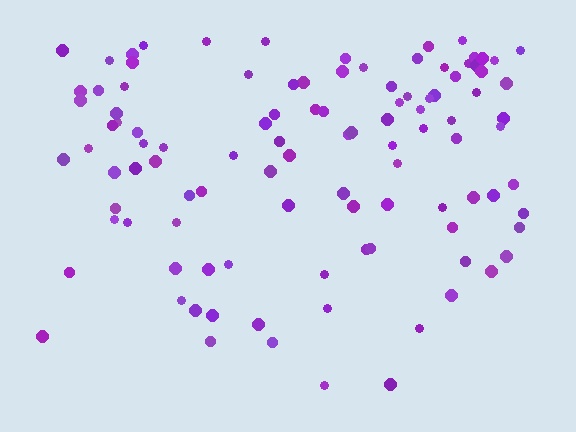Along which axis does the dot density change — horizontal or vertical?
Vertical.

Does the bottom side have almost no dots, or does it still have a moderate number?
Still a moderate number, just noticeably fewer than the top.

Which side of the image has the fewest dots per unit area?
The bottom.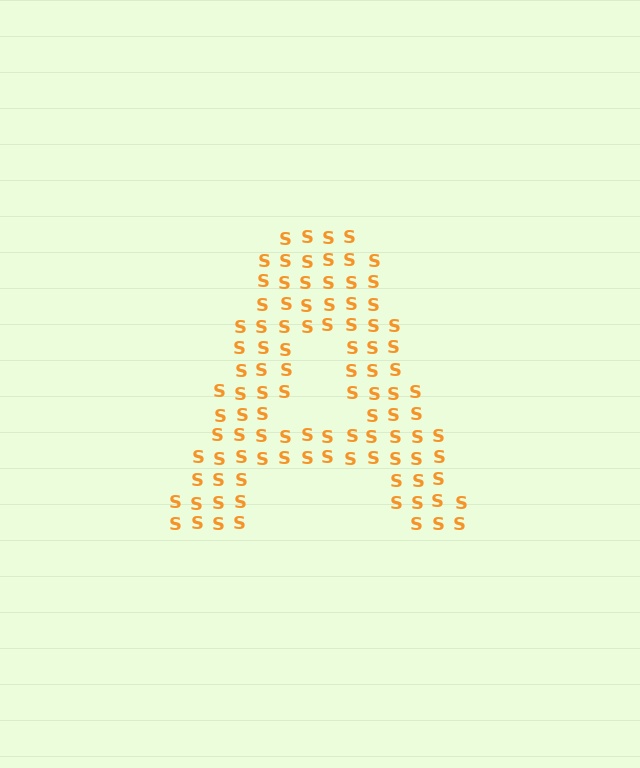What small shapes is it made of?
It is made of small letter S's.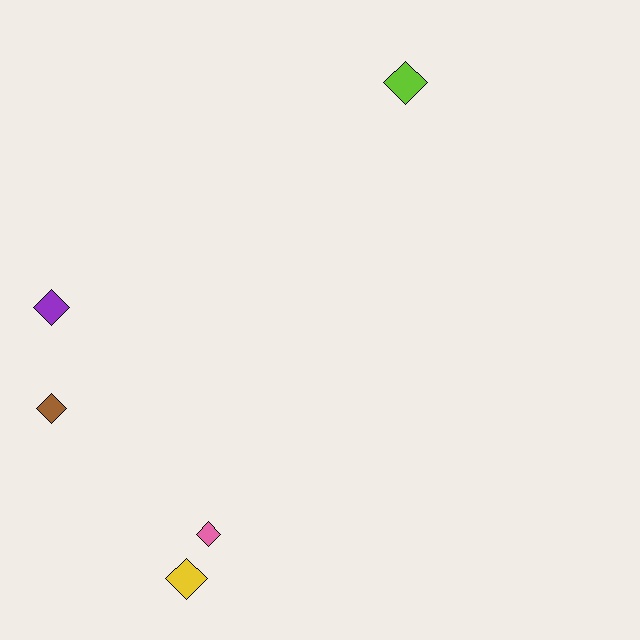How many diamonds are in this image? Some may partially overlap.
There are 5 diamonds.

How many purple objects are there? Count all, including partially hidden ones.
There is 1 purple object.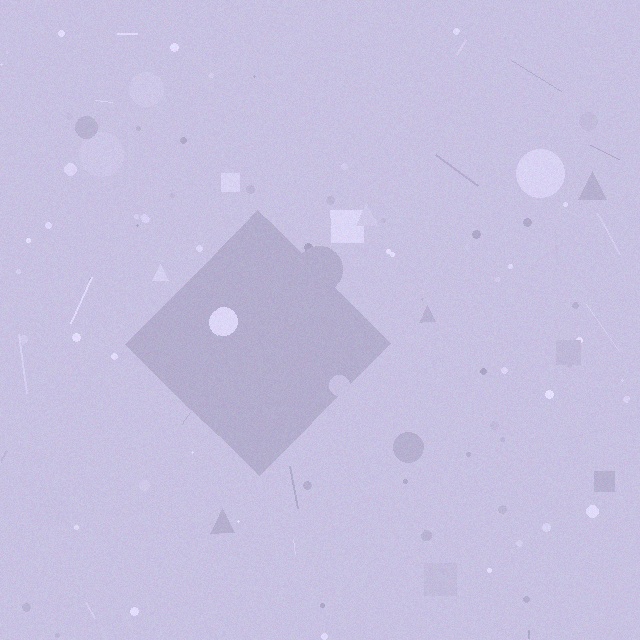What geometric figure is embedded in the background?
A diamond is embedded in the background.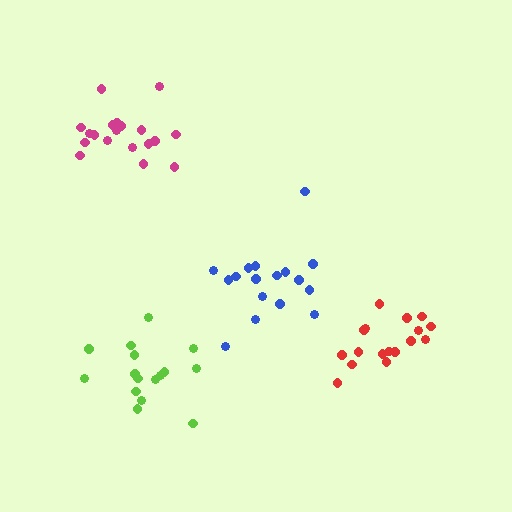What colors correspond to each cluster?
The clusters are colored: magenta, red, lime, blue.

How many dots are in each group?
Group 1: 19 dots, Group 2: 17 dots, Group 3: 16 dots, Group 4: 17 dots (69 total).